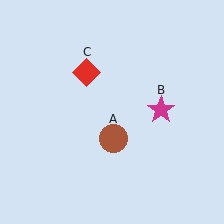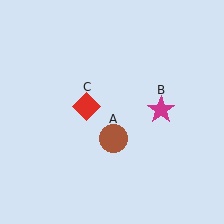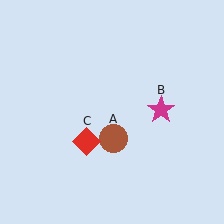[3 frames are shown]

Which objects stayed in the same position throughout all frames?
Brown circle (object A) and magenta star (object B) remained stationary.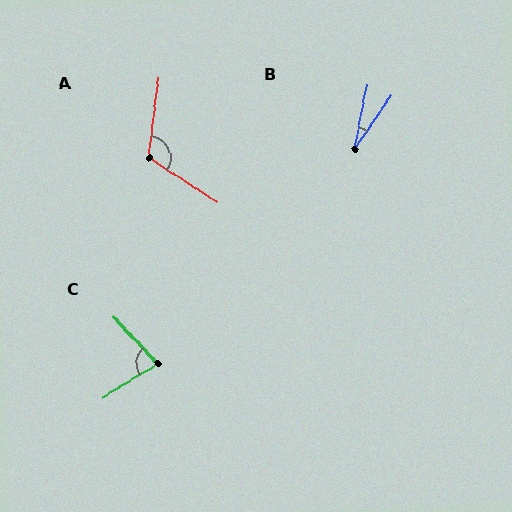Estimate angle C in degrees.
Approximately 78 degrees.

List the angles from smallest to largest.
B (23°), C (78°), A (116°).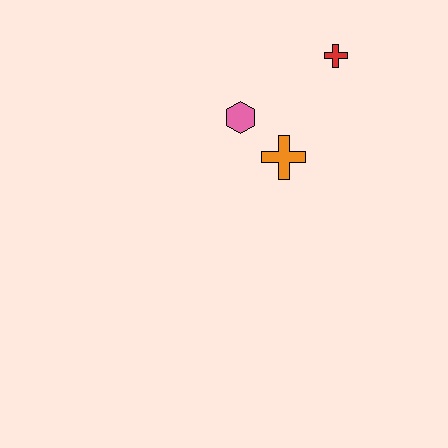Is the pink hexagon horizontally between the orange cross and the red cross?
No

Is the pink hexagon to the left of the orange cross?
Yes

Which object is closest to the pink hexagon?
The orange cross is closest to the pink hexagon.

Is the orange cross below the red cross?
Yes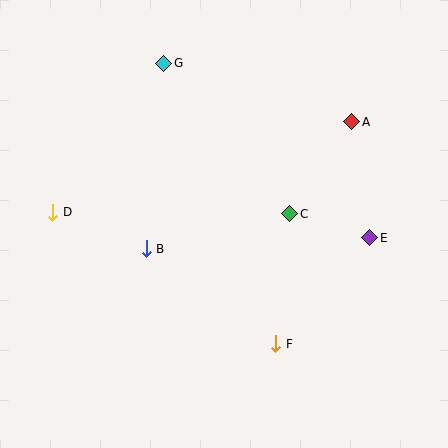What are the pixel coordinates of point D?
Point D is at (53, 212).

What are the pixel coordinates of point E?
Point E is at (370, 238).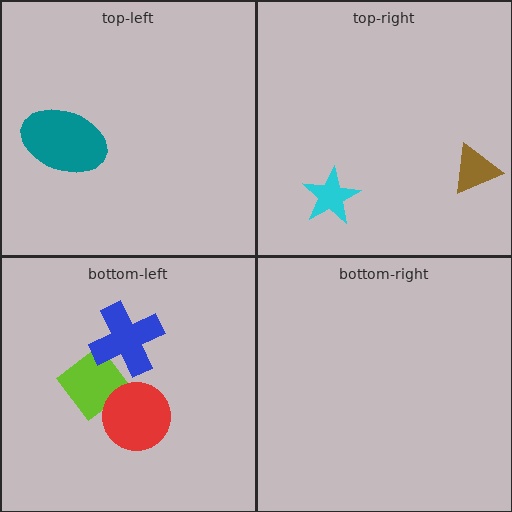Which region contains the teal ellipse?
The top-left region.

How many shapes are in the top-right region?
2.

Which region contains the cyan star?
The top-right region.